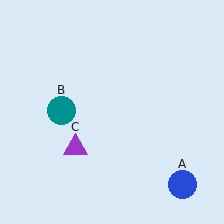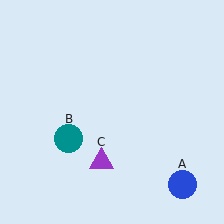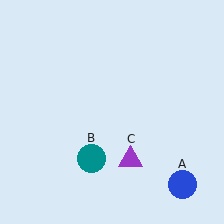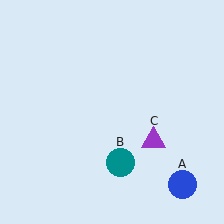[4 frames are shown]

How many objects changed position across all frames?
2 objects changed position: teal circle (object B), purple triangle (object C).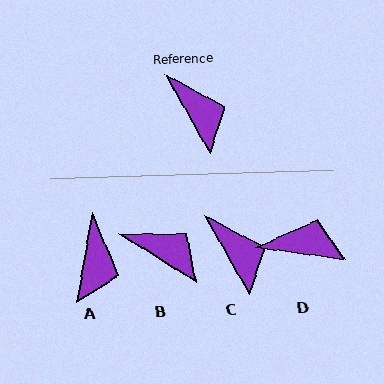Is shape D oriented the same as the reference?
No, it is off by about 52 degrees.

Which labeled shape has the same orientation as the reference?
C.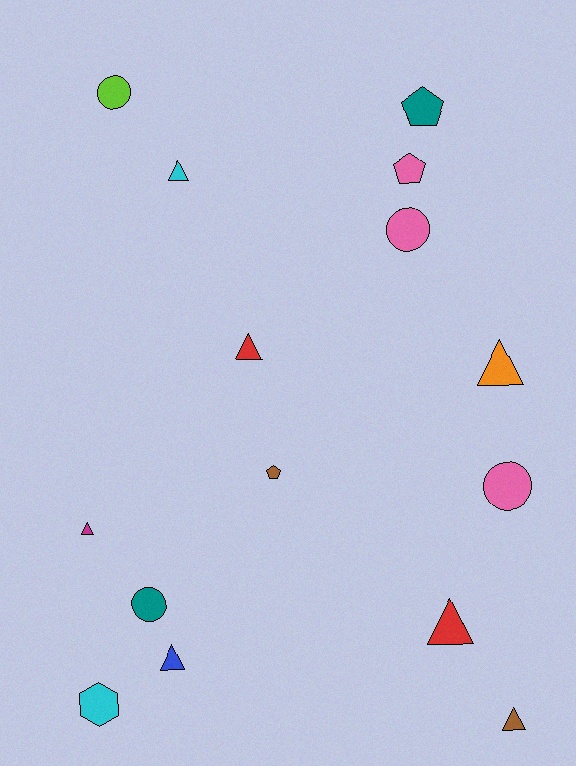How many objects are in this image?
There are 15 objects.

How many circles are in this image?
There are 4 circles.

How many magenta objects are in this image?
There is 1 magenta object.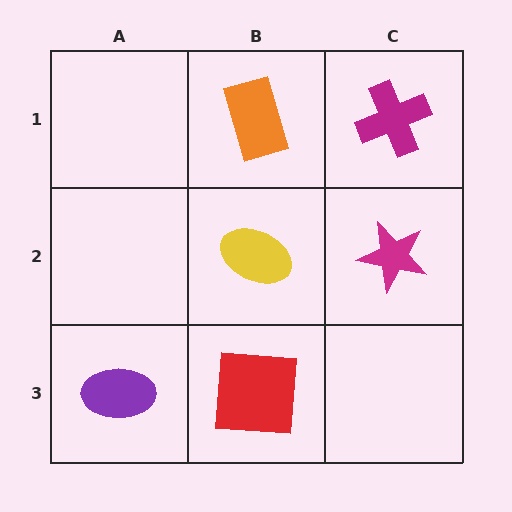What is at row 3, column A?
A purple ellipse.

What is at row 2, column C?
A magenta star.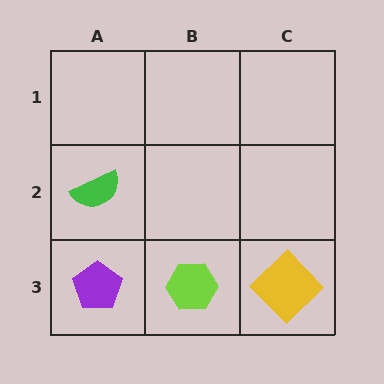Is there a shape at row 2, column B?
No, that cell is empty.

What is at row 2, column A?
A green semicircle.